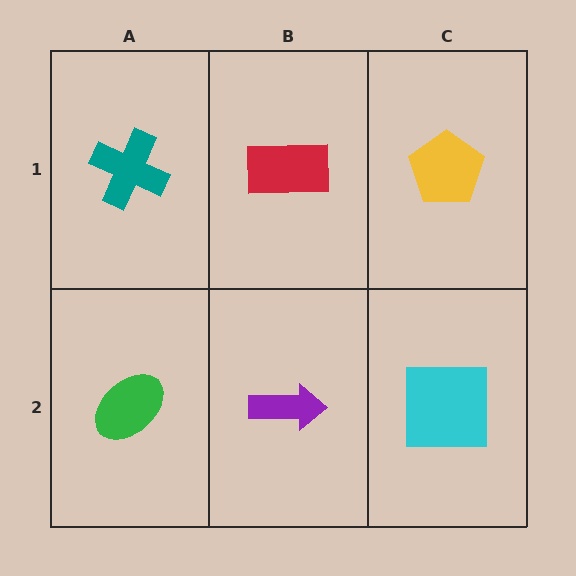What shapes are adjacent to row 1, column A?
A green ellipse (row 2, column A), a red rectangle (row 1, column B).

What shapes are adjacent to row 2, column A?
A teal cross (row 1, column A), a purple arrow (row 2, column B).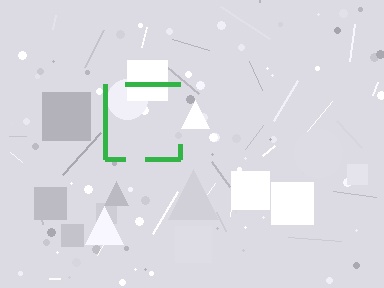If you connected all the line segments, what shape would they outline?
They would outline a square.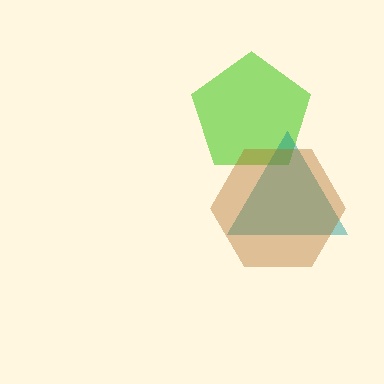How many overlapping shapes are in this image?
There are 3 overlapping shapes in the image.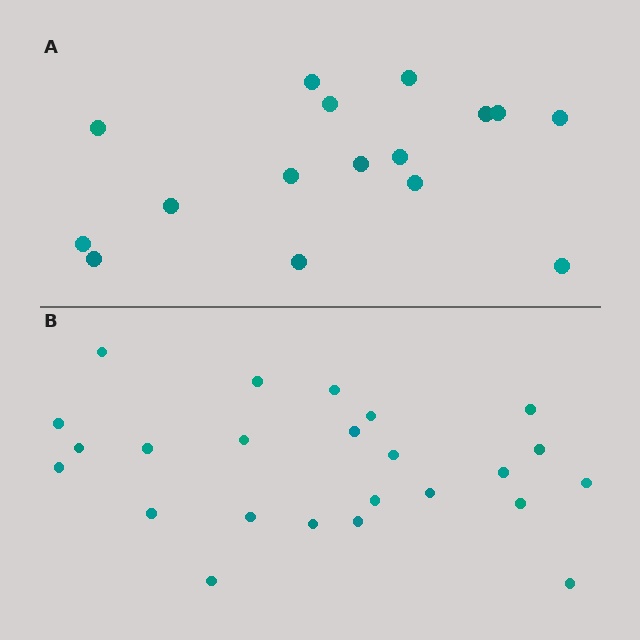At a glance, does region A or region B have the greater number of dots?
Region B (the bottom region) has more dots.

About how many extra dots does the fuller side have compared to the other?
Region B has roughly 8 or so more dots than region A.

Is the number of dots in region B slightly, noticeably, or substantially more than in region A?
Region B has substantially more. The ratio is roughly 1.5 to 1.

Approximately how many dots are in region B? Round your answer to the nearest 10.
About 20 dots. (The exact count is 24, which rounds to 20.)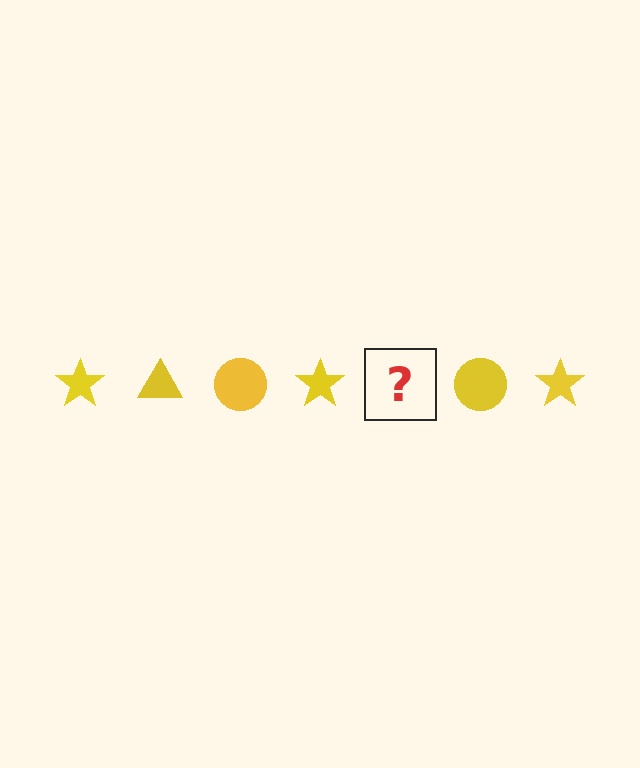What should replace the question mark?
The question mark should be replaced with a yellow triangle.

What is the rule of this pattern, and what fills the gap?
The rule is that the pattern cycles through star, triangle, circle shapes in yellow. The gap should be filled with a yellow triangle.